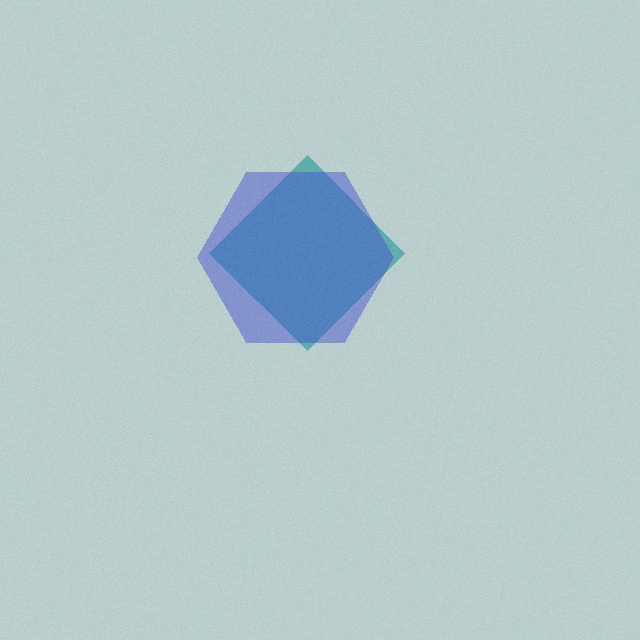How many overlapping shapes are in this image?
There are 2 overlapping shapes in the image.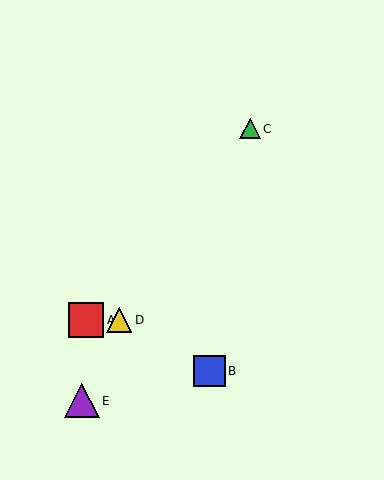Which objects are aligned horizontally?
Objects A, D are aligned horizontally.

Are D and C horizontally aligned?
No, D is at y≈320 and C is at y≈129.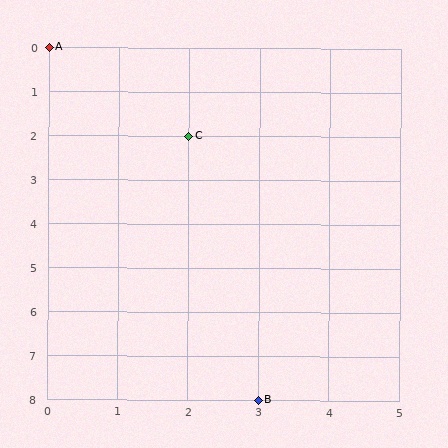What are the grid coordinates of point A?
Point A is at grid coordinates (0, 0).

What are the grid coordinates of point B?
Point B is at grid coordinates (3, 8).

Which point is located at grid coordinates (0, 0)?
Point A is at (0, 0).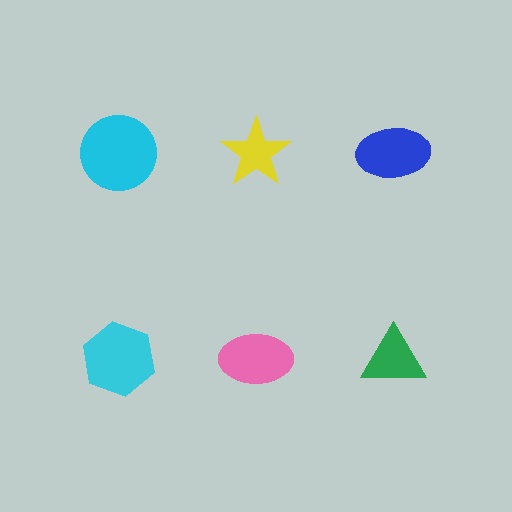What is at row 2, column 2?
A pink ellipse.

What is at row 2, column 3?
A green triangle.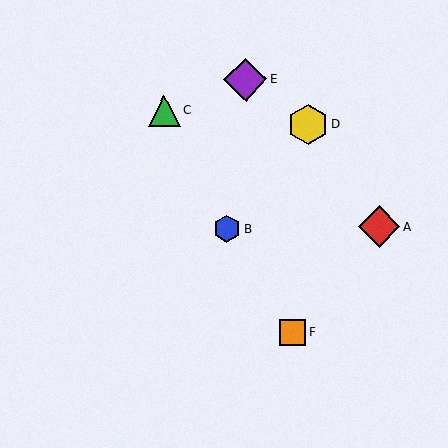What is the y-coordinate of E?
Object E is at y≈79.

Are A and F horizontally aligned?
No, A is at y≈227 and F is at y≈332.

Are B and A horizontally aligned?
Yes, both are at y≈229.